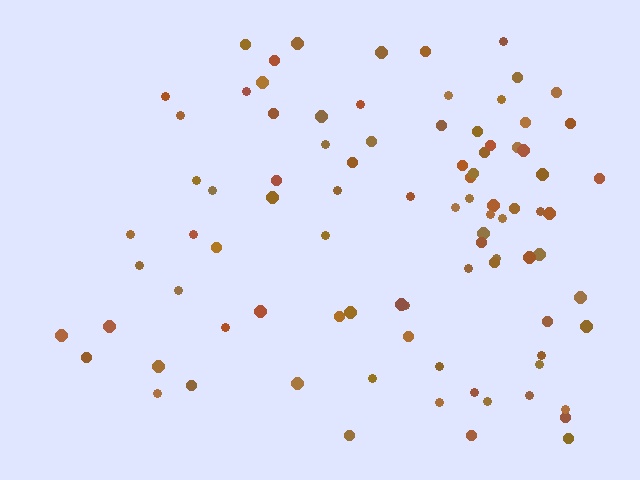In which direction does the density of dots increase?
From left to right, with the right side densest.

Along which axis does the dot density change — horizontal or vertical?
Horizontal.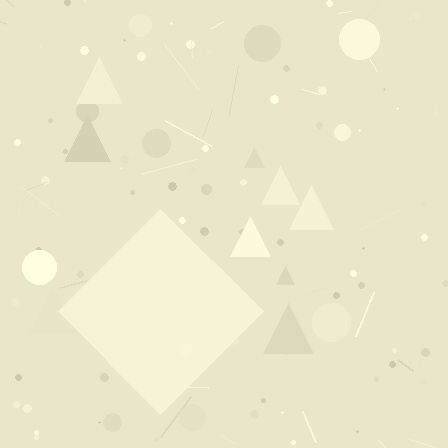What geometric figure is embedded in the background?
A diamond is embedded in the background.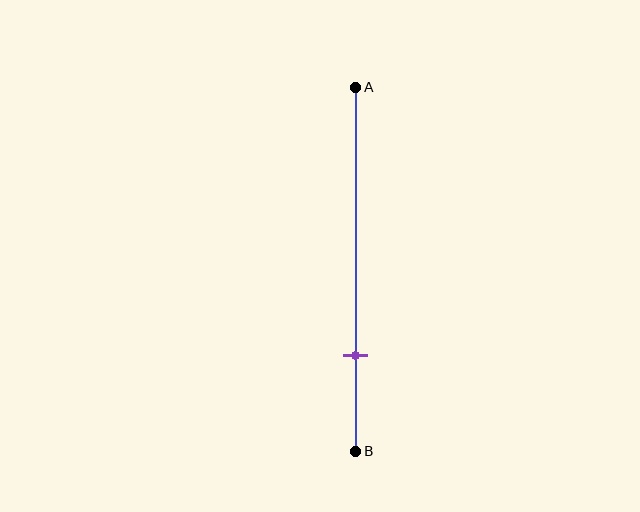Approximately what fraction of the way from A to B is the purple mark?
The purple mark is approximately 75% of the way from A to B.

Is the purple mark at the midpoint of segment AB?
No, the mark is at about 75% from A, not at the 50% midpoint.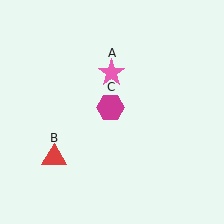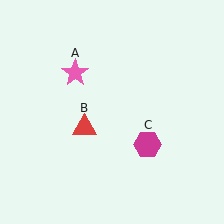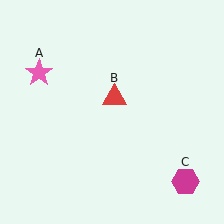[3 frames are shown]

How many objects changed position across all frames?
3 objects changed position: pink star (object A), red triangle (object B), magenta hexagon (object C).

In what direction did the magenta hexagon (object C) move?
The magenta hexagon (object C) moved down and to the right.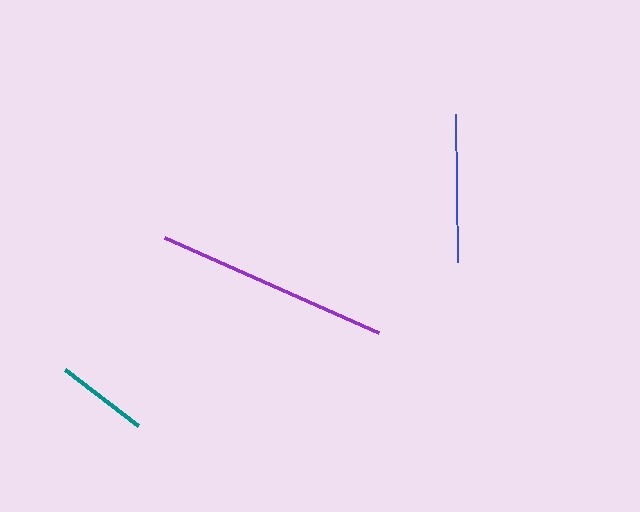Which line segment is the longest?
The purple line is the longest at approximately 234 pixels.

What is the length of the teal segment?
The teal segment is approximately 92 pixels long.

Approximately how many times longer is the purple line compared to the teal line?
The purple line is approximately 2.5 times the length of the teal line.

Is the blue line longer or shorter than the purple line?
The purple line is longer than the blue line.